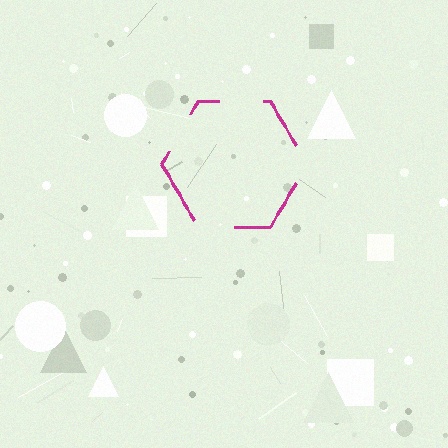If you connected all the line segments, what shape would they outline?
They would outline a hexagon.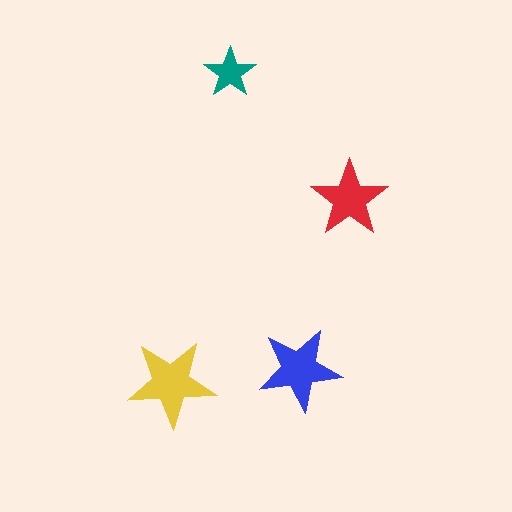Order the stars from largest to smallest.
the yellow one, the blue one, the red one, the teal one.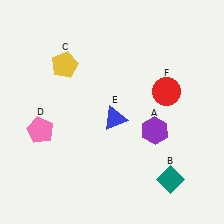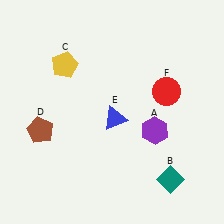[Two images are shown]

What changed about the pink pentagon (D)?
In Image 1, D is pink. In Image 2, it changed to brown.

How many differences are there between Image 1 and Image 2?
There is 1 difference between the two images.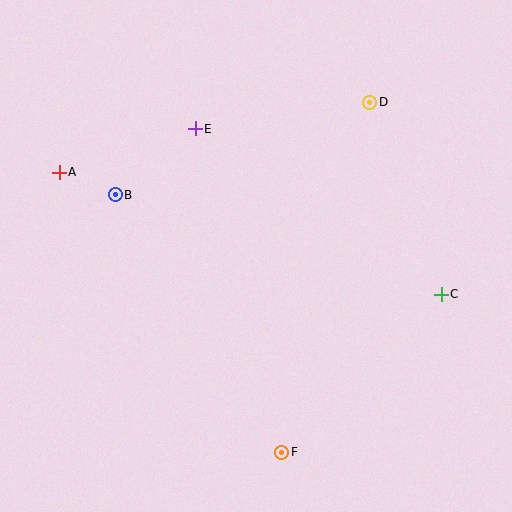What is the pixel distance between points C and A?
The distance between C and A is 401 pixels.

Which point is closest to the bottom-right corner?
Point C is closest to the bottom-right corner.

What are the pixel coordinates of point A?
Point A is at (59, 172).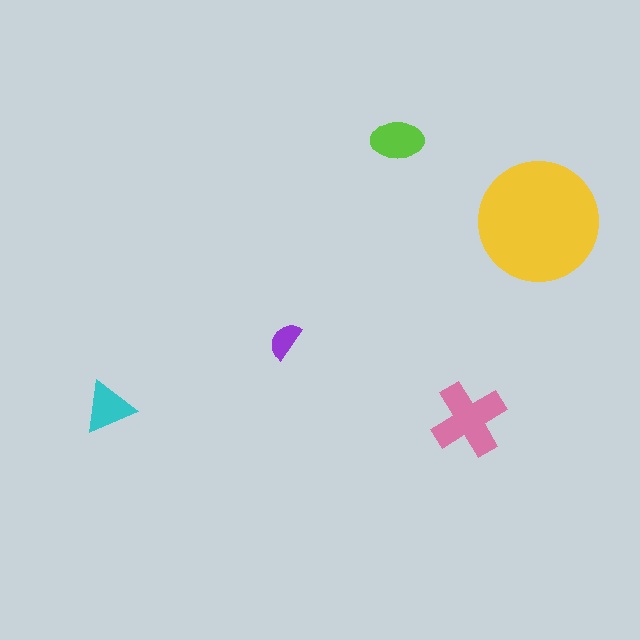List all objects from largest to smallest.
The yellow circle, the pink cross, the lime ellipse, the cyan triangle, the purple semicircle.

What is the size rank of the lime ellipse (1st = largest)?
3rd.